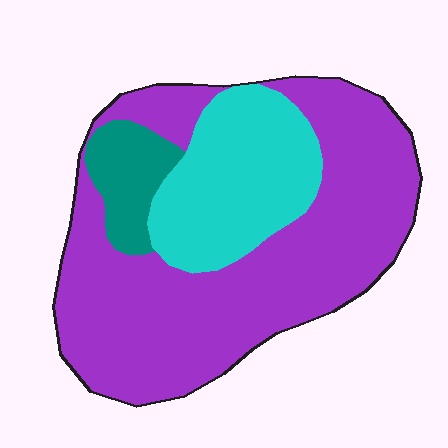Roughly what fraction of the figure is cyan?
Cyan takes up about one quarter (1/4) of the figure.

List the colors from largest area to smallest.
From largest to smallest: purple, cyan, teal.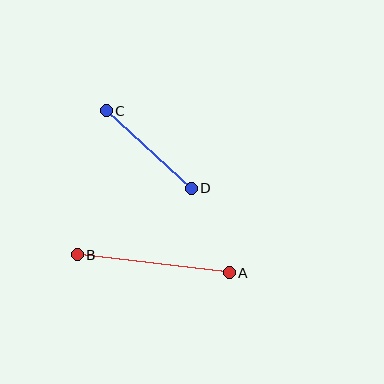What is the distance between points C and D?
The distance is approximately 115 pixels.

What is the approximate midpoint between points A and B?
The midpoint is at approximately (153, 264) pixels.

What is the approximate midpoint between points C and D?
The midpoint is at approximately (149, 150) pixels.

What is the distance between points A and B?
The distance is approximately 153 pixels.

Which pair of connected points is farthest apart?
Points A and B are farthest apart.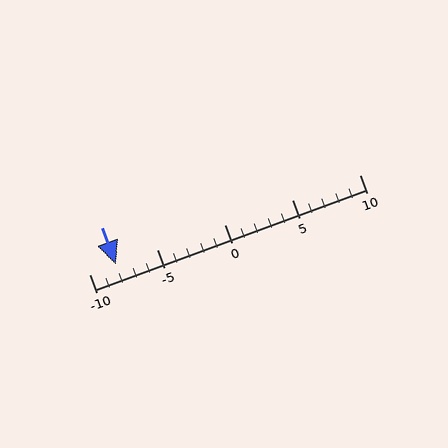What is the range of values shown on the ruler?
The ruler shows values from -10 to 10.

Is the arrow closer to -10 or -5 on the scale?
The arrow is closer to -10.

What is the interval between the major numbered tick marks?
The major tick marks are spaced 5 units apart.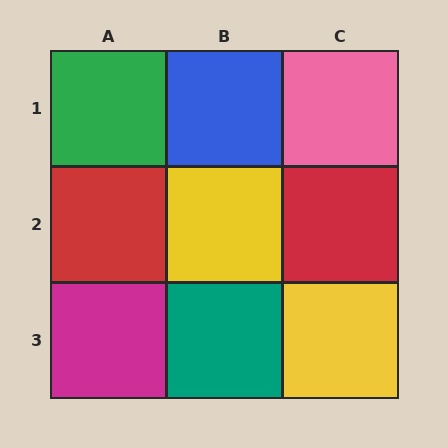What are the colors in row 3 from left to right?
Magenta, teal, yellow.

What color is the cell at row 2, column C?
Red.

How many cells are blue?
1 cell is blue.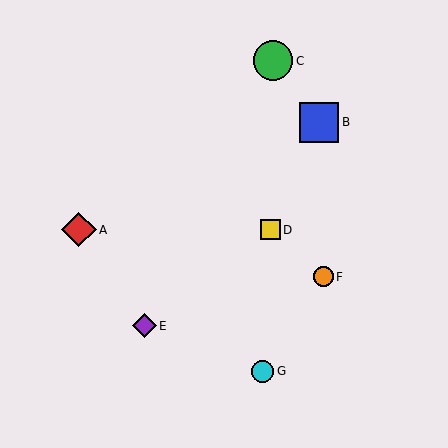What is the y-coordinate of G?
Object G is at y≈371.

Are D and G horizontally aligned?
No, D is at y≈230 and G is at y≈371.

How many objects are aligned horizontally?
2 objects (A, D) are aligned horizontally.